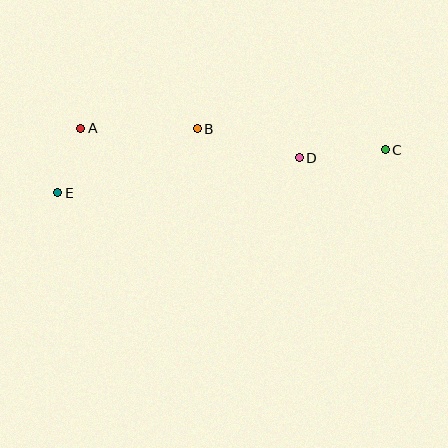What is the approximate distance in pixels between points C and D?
The distance between C and D is approximately 86 pixels.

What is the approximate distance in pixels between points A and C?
The distance between A and C is approximately 305 pixels.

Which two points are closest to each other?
Points A and E are closest to each other.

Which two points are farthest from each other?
Points C and E are farthest from each other.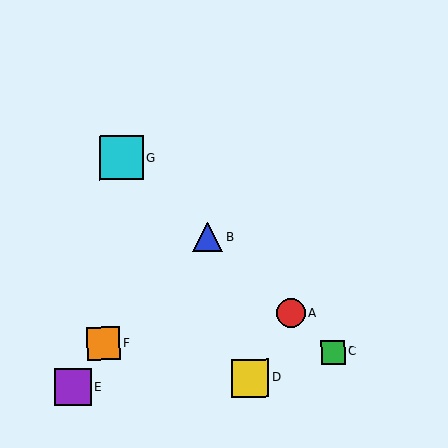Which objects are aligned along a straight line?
Objects A, B, C, G are aligned along a straight line.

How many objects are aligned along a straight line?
4 objects (A, B, C, G) are aligned along a straight line.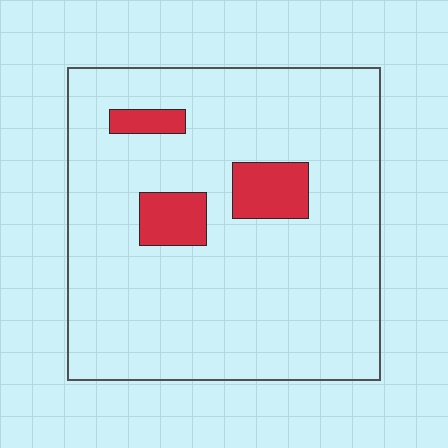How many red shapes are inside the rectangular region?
3.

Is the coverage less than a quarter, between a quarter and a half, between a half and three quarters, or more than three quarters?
Less than a quarter.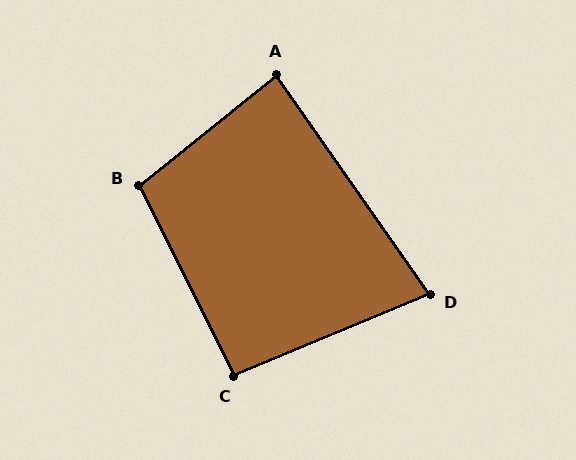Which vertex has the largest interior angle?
B, at approximately 102 degrees.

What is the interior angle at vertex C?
Approximately 94 degrees (approximately right).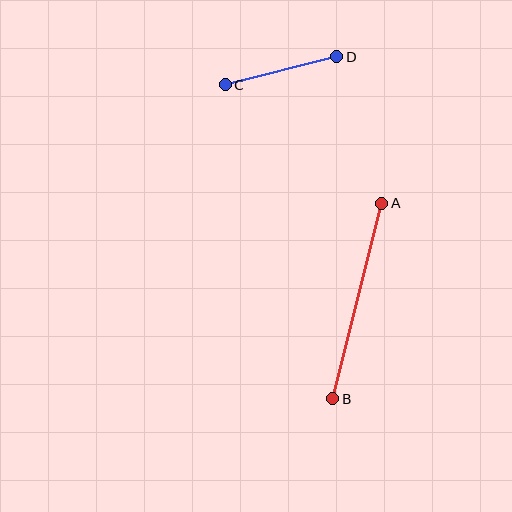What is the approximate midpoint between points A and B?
The midpoint is at approximately (357, 301) pixels.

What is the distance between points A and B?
The distance is approximately 202 pixels.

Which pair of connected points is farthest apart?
Points A and B are farthest apart.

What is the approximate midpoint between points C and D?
The midpoint is at approximately (281, 71) pixels.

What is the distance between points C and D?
The distance is approximately 115 pixels.